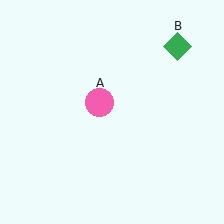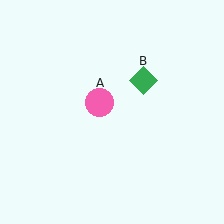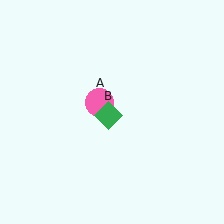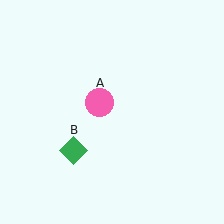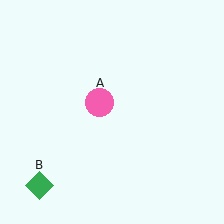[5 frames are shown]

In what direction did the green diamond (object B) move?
The green diamond (object B) moved down and to the left.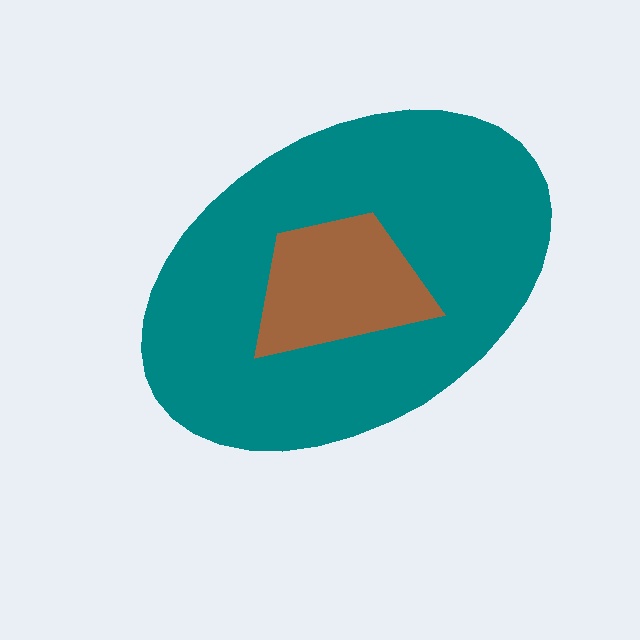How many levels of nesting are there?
2.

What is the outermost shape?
The teal ellipse.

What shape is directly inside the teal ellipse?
The brown trapezoid.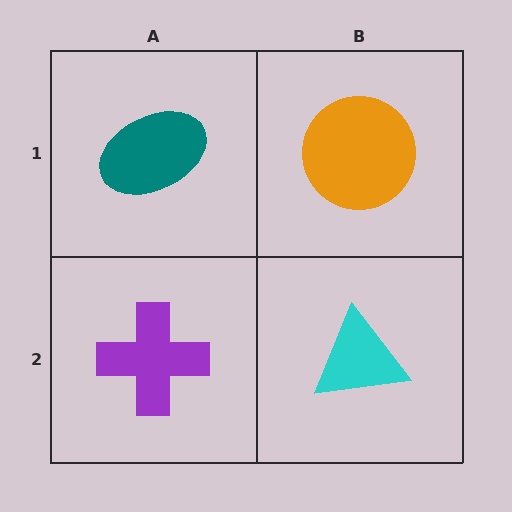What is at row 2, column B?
A cyan triangle.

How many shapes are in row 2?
2 shapes.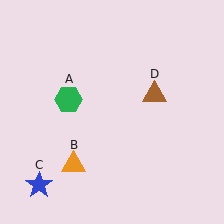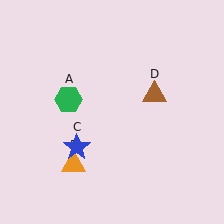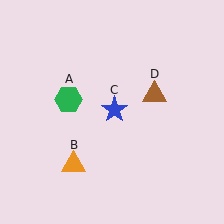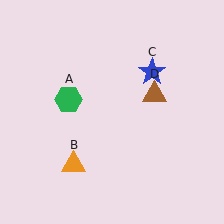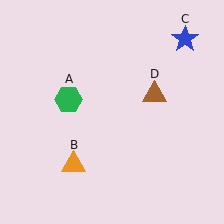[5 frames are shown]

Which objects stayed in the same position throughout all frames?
Green hexagon (object A) and orange triangle (object B) and brown triangle (object D) remained stationary.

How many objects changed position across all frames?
1 object changed position: blue star (object C).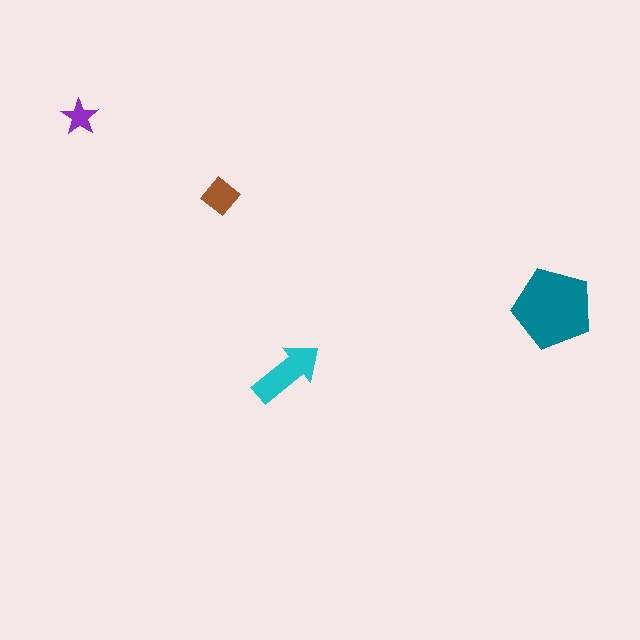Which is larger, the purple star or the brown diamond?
The brown diamond.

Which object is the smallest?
The purple star.